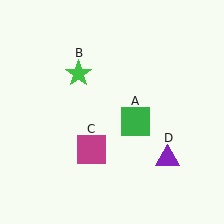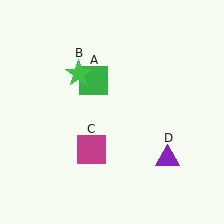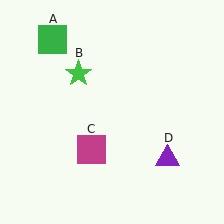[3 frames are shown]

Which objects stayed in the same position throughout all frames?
Green star (object B) and magenta square (object C) and purple triangle (object D) remained stationary.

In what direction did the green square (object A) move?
The green square (object A) moved up and to the left.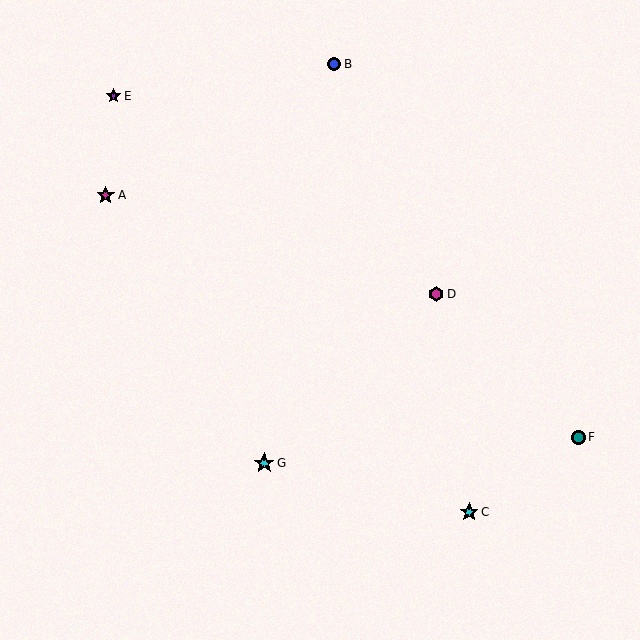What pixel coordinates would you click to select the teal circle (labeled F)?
Click at (578, 437) to select the teal circle F.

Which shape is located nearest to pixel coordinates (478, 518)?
The cyan star (labeled C) at (469, 512) is nearest to that location.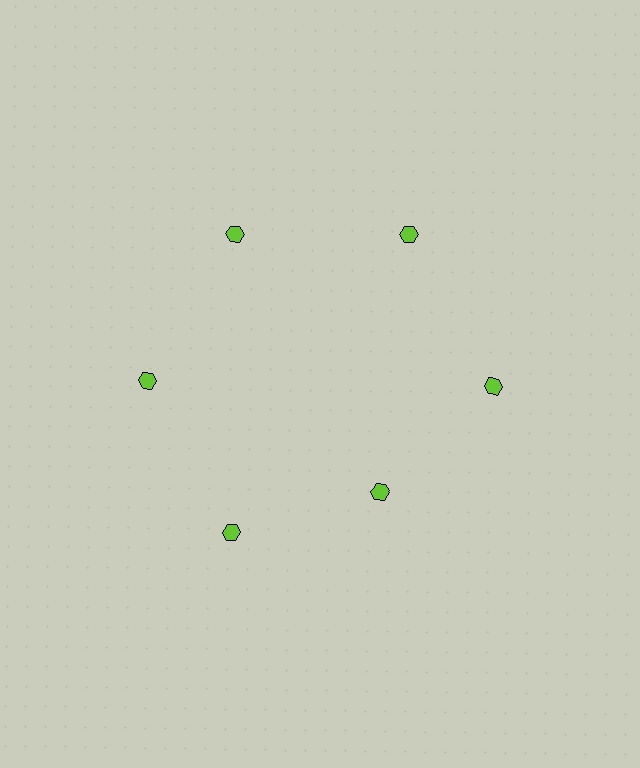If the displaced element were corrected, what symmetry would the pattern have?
It would have 6-fold rotational symmetry — the pattern would map onto itself every 60 degrees.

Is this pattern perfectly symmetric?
No. The 6 lime hexagons are arranged in a ring, but one element near the 5 o'clock position is pulled inward toward the center, breaking the 6-fold rotational symmetry.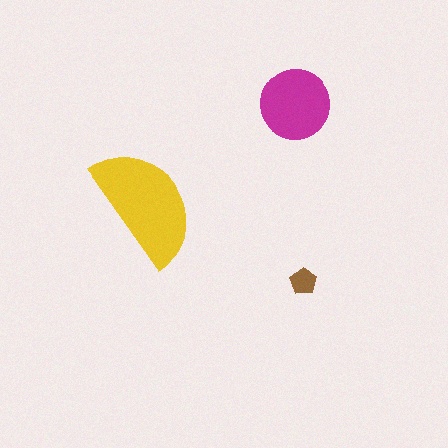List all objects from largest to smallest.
The yellow semicircle, the magenta circle, the brown pentagon.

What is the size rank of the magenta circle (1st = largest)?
2nd.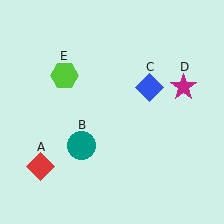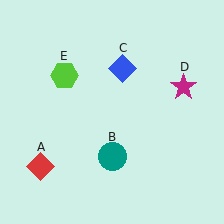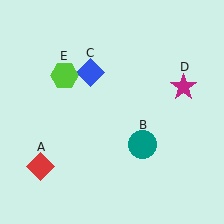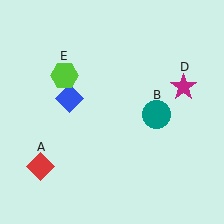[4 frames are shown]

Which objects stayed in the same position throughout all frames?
Red diamond (object A) and magenta star (object D) and lime hexagon (object E) remained stationary.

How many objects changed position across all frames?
2 objects changed position: teal circle (object B), blue diamond (object C).